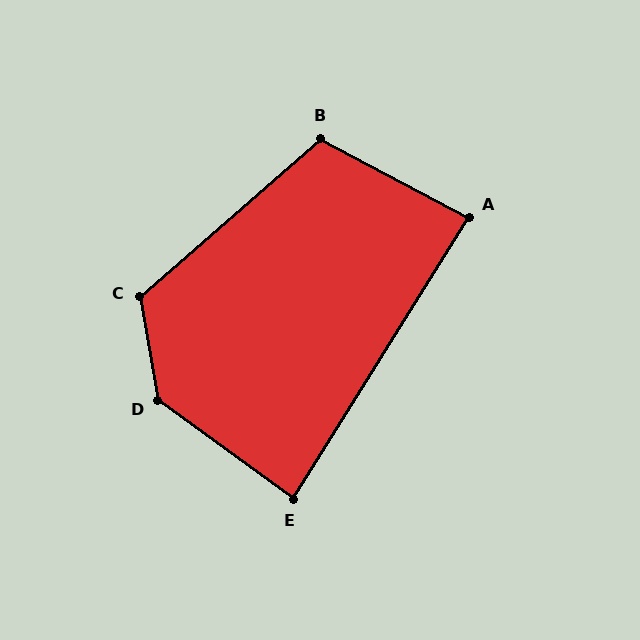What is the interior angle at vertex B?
Approximately 111 degrees (obtuse).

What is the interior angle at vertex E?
Approximately 86 degrees (approximately right).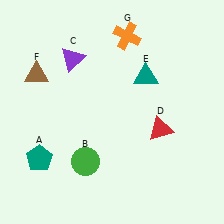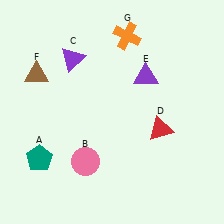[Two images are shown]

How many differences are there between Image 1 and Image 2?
There are 2 differences between the two images.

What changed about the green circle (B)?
In Image 1, B is green. In Image 2, it changed to pink.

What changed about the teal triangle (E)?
In Image 1, E is teal. In Image 2, it changed to purple.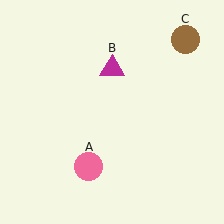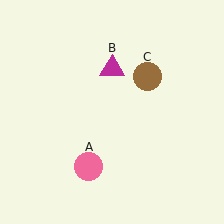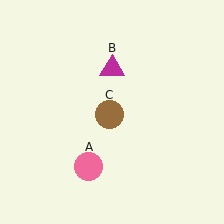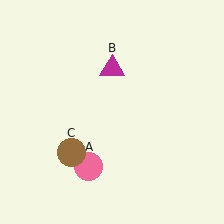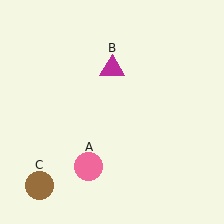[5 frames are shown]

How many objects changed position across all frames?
1 object changed position: brown circle (object C).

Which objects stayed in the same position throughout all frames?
Pink circle (object A) and magenta triangle (object B) remained stationary.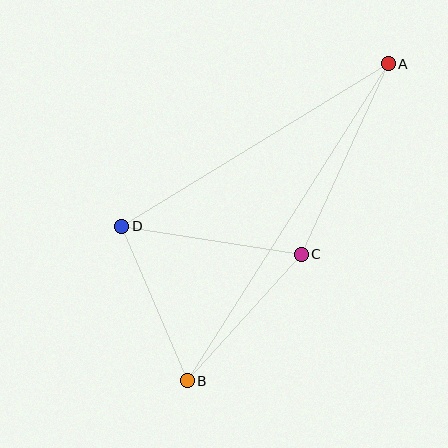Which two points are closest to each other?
Points B and D are closest to each other.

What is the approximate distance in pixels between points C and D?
The distance between C and D is approximately 182 pixels.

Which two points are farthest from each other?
Points A and B are farthest from each other.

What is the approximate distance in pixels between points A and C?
The distance between A and C is approximately 209 pixels.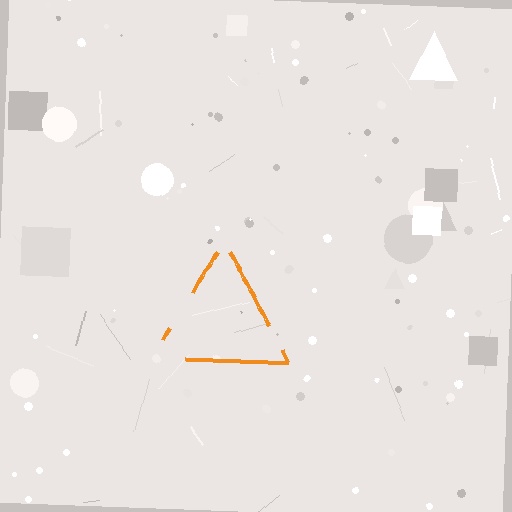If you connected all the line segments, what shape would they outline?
They would outline a triangle.